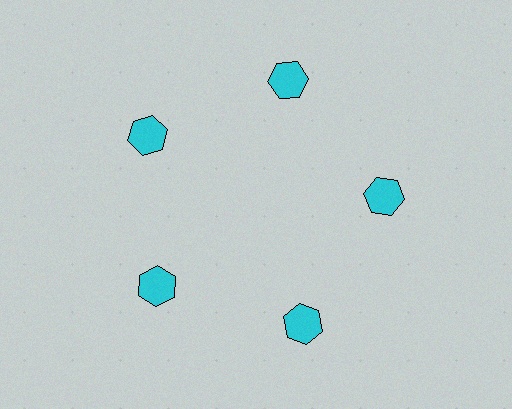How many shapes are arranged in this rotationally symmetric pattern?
There are 5 shapes, arranged in 5 groups of 1.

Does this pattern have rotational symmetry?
Yes, this pattern has 5-fold rotational symmetry. It looks the same after rotating 72 degrees around the center.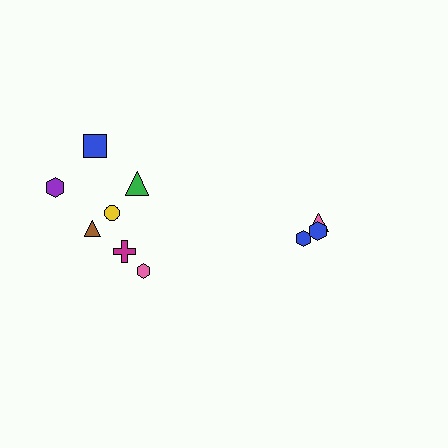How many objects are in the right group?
There are 3 objects.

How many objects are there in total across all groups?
There are 10 objects.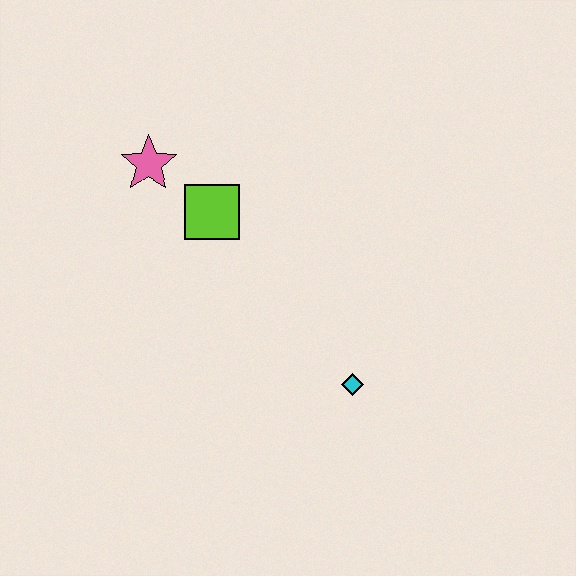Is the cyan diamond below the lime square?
Yes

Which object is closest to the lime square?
The pink star is closest to the lime square.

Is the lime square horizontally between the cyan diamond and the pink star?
Yes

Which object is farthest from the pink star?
The cyan diamond is farthest from the pink star.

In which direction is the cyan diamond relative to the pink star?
The cyan diamond is below the pink star.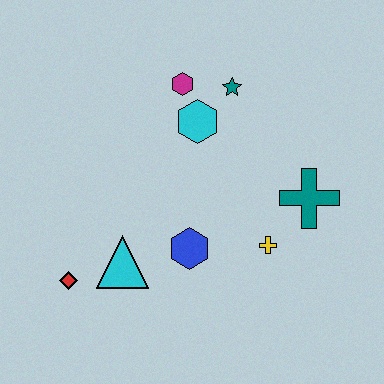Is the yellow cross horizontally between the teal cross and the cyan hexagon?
Yes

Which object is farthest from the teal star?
The red diamond is farthest from the teal star.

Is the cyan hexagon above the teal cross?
Yes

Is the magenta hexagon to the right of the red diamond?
Yes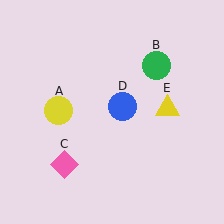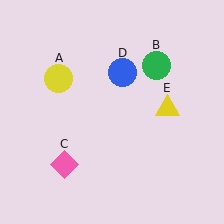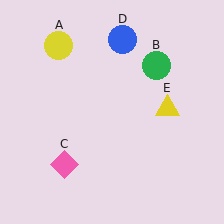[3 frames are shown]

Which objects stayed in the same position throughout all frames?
Green circle (object B) and pink diamond (object C) and yellow triangle (object E) remained stationary.